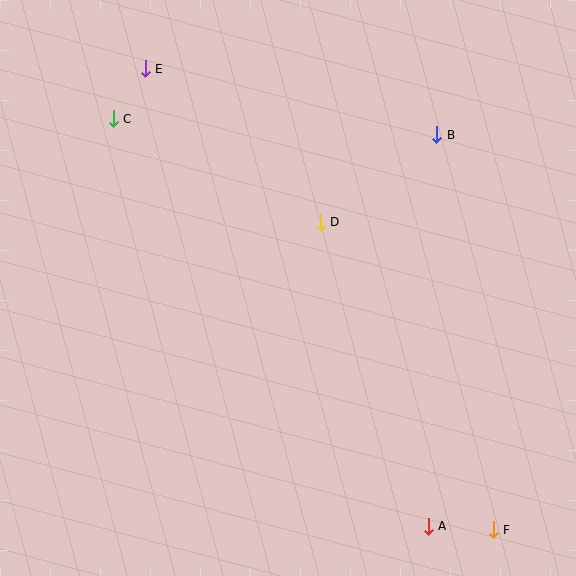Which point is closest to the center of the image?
Point D at (320, 222) is closest to the center.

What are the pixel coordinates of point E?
Point E is at (145, 69).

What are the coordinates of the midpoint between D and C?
The midpoint between D and C is at (217, 170).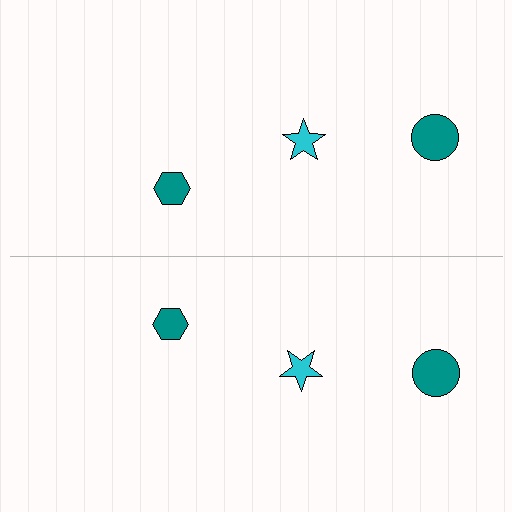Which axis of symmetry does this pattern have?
The pattern has a horizontal axis of symmetry running through the center of the image.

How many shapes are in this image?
There are 6 shapes in this image.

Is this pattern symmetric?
Yes, this pattern has bilateral (reflection) symmetry.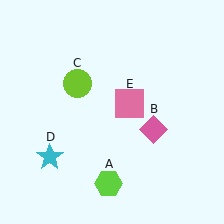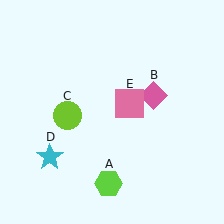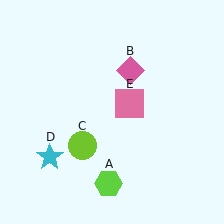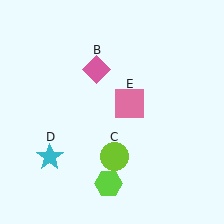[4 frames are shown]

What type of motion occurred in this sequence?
The pink diamond (object B), lime circle (object C) rotated counterclockwise around the center of the scene.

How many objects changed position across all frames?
2 objects changed position: pink diamond (object B), lime circle (object C).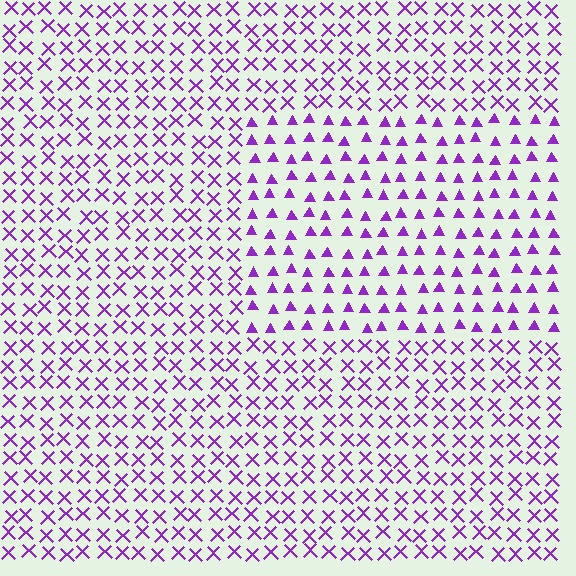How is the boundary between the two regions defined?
The boundary is defined by a change in element shape: triangles inside vs. X marks outside. All elements share the same color and spacing.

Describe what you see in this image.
The image is filled with small purple elements arranged in a uniform grid. A rectangle-shaped region contains triangles, while the surrounding area contains X marks. The boundary is defined purely by the change in element shape.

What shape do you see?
I see a rectangle.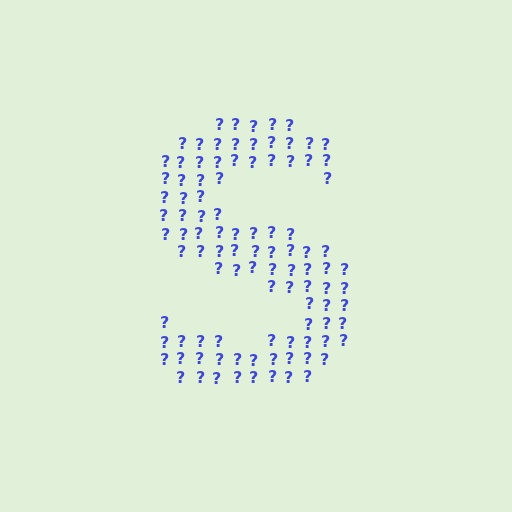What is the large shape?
The large shape is the letter S.